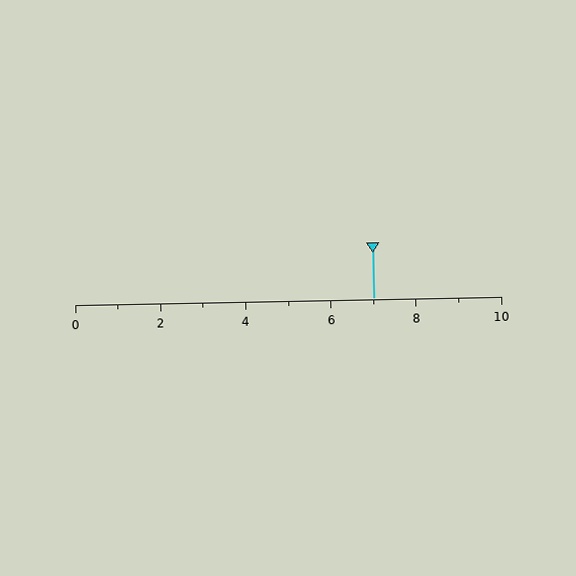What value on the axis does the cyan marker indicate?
The marker indicates approximately 7.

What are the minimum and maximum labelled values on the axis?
The axis runs from 0 to 10.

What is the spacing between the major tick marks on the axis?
The major ticks are spaced 2 apart.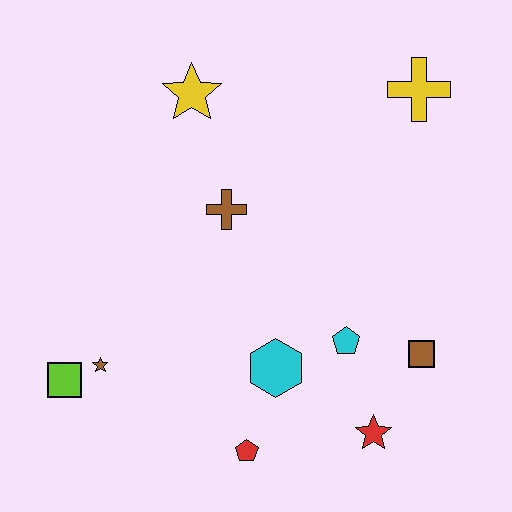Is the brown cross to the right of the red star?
No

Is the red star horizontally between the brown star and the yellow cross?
Yes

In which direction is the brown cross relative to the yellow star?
The brown cross is below the yellow star.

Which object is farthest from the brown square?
The lime square is farthest from the brown square.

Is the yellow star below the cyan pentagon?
No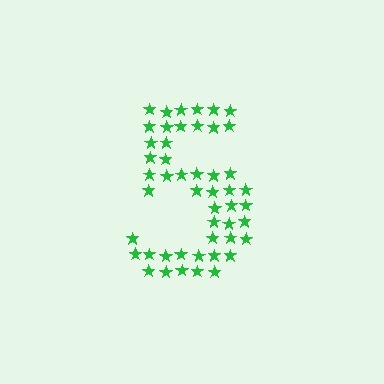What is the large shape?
The large shape is the digit 5.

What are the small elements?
The small elements are stars.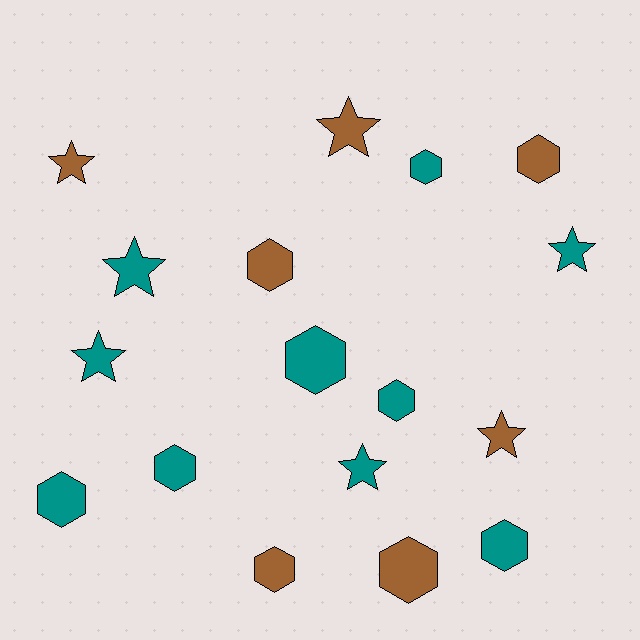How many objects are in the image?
There are 17 objects.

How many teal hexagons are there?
There are 6 teal hexagons.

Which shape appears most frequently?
Hexagon, with 10 objects.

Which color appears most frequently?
Teal, with 10 objects.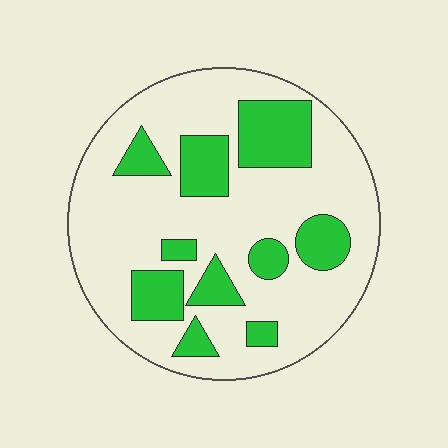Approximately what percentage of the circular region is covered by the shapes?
Approximately 25%.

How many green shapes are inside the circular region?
10.